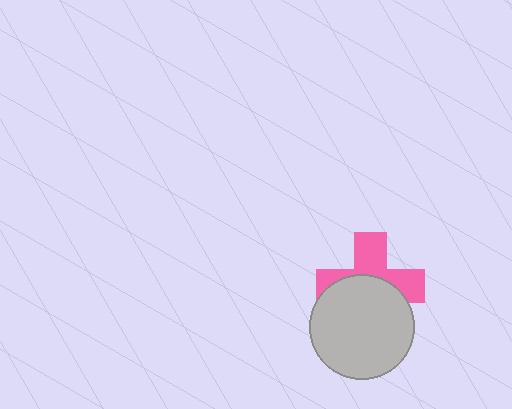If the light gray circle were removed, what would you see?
You would see the complete pink cross.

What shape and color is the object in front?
The object in front is a light gray circle.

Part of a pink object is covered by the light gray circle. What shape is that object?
It is a cross.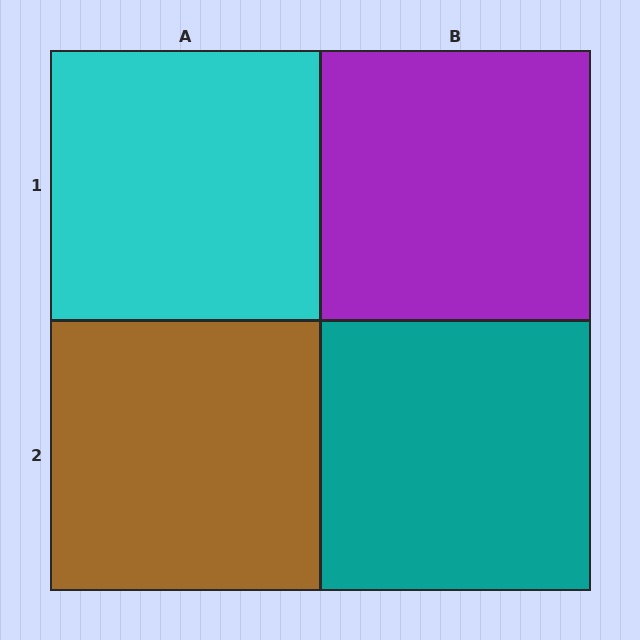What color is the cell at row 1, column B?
Purple.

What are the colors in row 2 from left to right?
Brown, teal.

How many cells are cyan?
1 cell is cyan.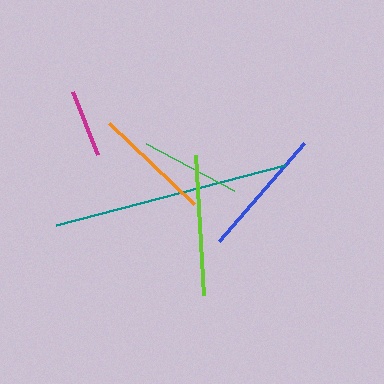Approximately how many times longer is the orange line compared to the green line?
The orange line is approximately 1.2 times the length of the green line.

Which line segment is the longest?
The teal line is the longest at approximately 237 pixels.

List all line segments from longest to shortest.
From longest to shortest: teal, lime, blue, orange, green, magenta.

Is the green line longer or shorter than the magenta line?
The green line is longer than the magenta line.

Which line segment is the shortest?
The magenta line is the shortest at approximately 67 pixels.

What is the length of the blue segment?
The blue segment is approximately 130 pixels long.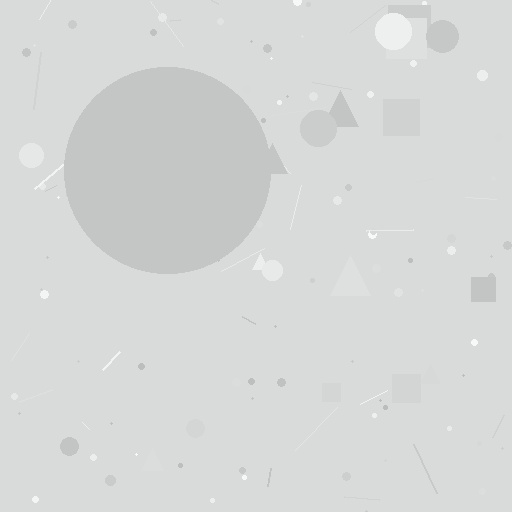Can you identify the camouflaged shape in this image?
The camouflaged shape is a circle.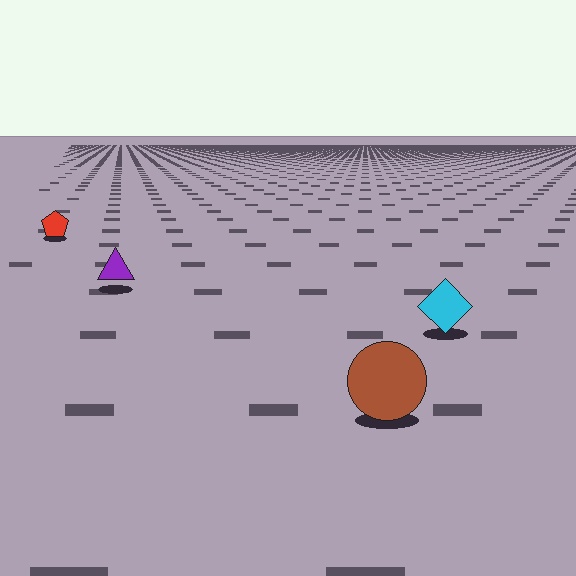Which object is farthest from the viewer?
The red pentagon is farthest from the viewer. It appears smaller and the ground texture around it is denser.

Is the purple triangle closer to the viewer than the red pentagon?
Yes. The purple triangle is closer — you can tell from the texture gradient: the ground texture is coarser near it.